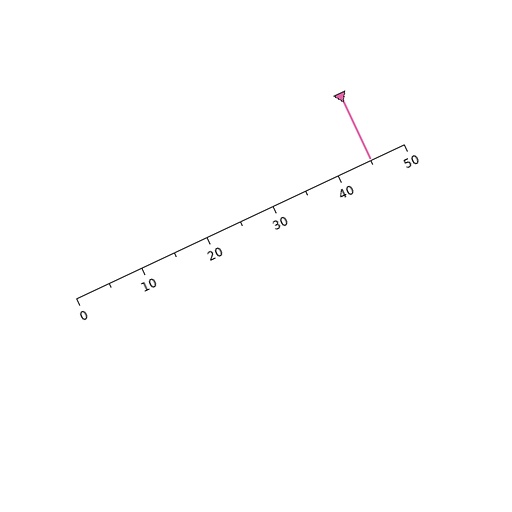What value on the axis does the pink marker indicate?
The marker indicates approximately 45.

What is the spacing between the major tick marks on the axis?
The major ticks are spaced 10 apart.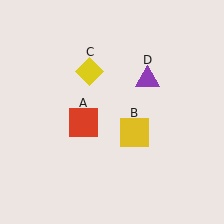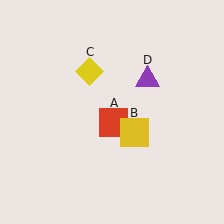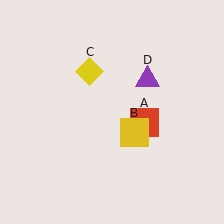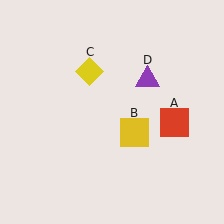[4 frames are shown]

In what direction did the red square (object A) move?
The red square (object A) moved right.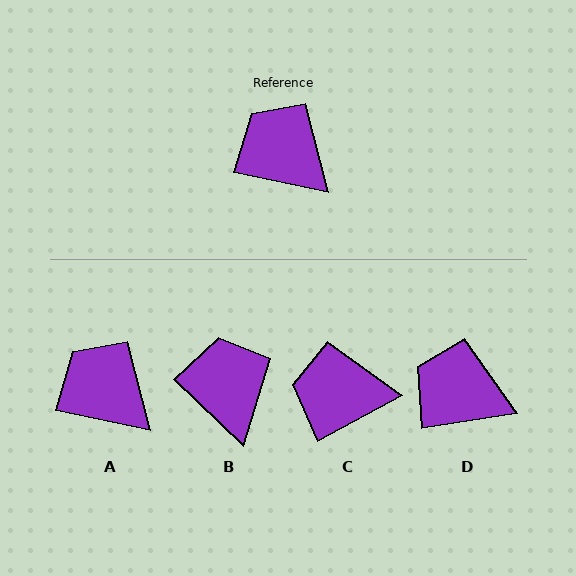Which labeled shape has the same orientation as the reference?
A.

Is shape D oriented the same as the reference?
No, it is off by about 20 degrees.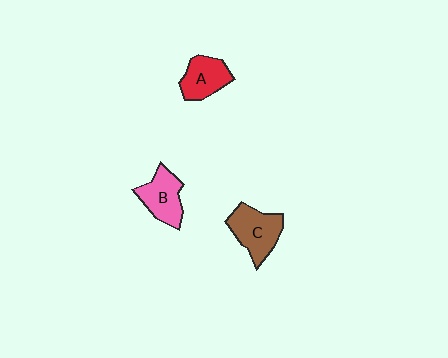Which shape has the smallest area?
Shape A (red).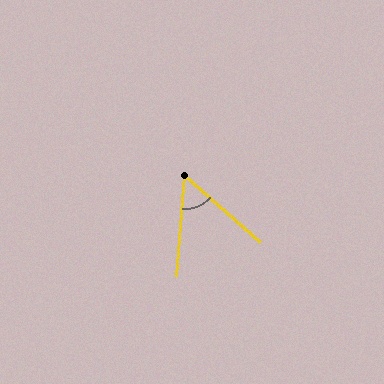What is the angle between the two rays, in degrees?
Approximately 53 degrees.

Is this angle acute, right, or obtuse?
It is acute.